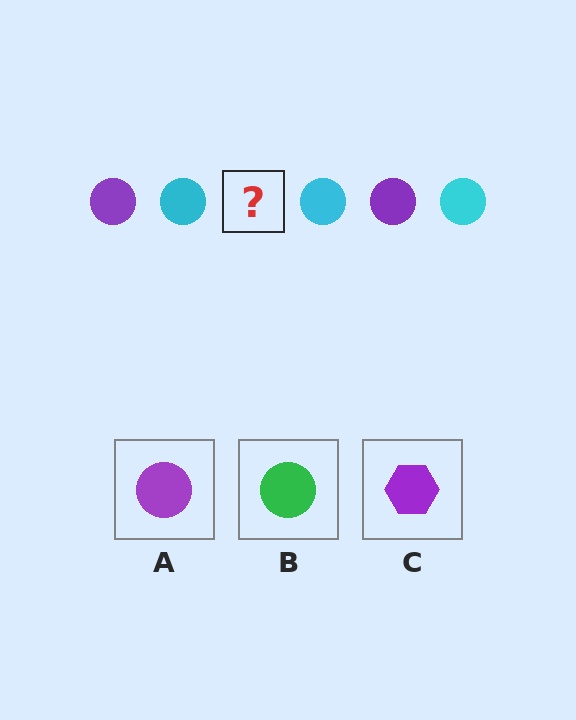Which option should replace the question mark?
Option A.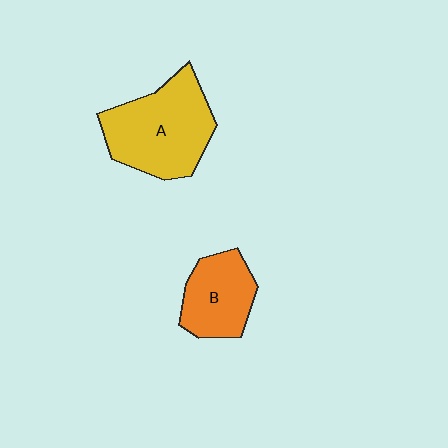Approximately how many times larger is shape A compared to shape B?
Approximately 1.6 times.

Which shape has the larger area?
Shape A (yellow).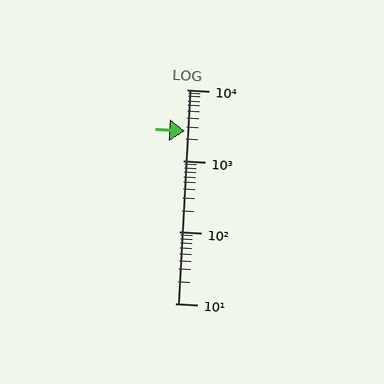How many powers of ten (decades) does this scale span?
The scale spans 3 decades, from 10 to 10000.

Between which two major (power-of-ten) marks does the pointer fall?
The pointer is between 1000 and 10000.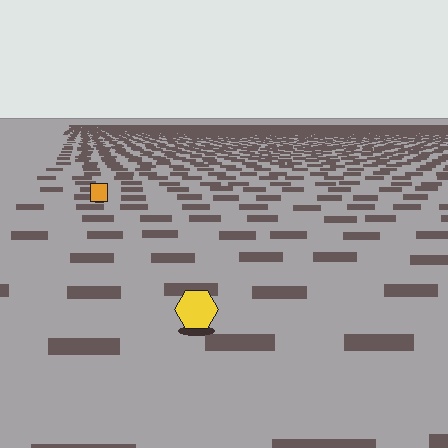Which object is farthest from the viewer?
The orange square is farthest from the viewer. It appears smaller and the ground texture around it is denser.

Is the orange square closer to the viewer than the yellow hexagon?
No. The yellow hexagon is closer — you can tell from the texture gradient: the ground texture is coarser near it.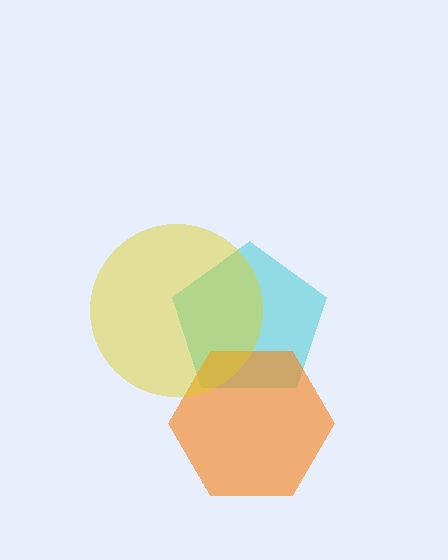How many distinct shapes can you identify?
There are 3 distinct shapes: a cyan pentagon, an orange hexagon, a yellow circle.